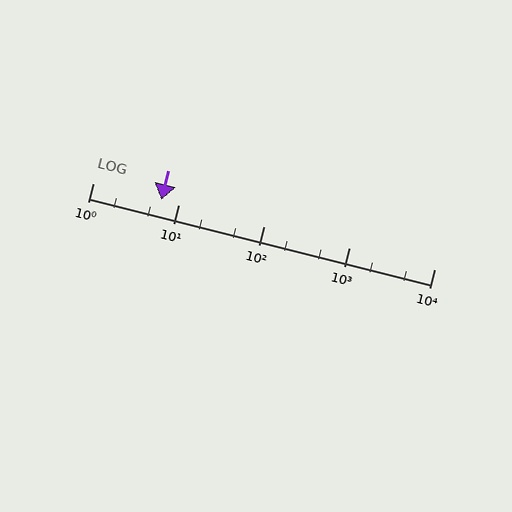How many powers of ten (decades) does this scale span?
The scale spans 4 decades, from 1 to 10000.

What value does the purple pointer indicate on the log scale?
The pointer indicates approximately 6.3.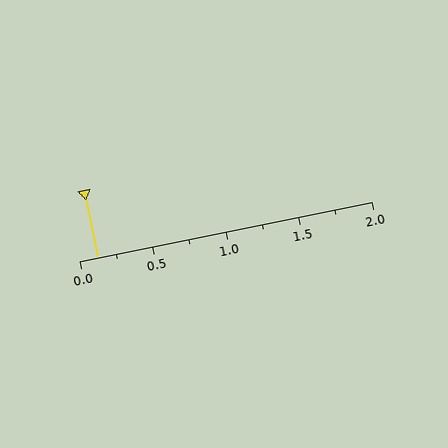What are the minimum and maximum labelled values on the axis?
The axis runs from 0.0 to 2.0.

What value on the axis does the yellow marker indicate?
The marker indicates approximately 0.12.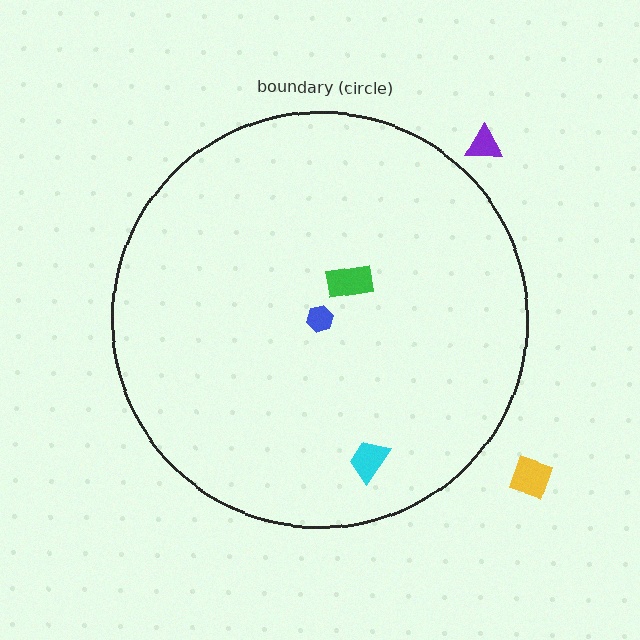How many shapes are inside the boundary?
3 inside, 2 outside.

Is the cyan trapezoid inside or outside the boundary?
Inside.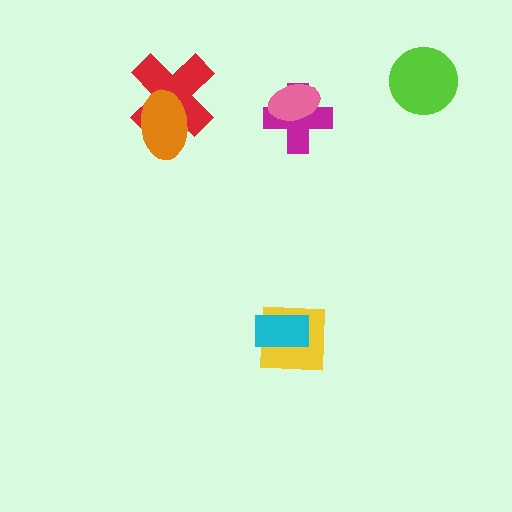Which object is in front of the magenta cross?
The pink ellipse is in front of the magenta cross.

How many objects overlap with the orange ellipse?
1 object overlaps with the orange ellipse.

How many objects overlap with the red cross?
1 object overlaps with the red cross.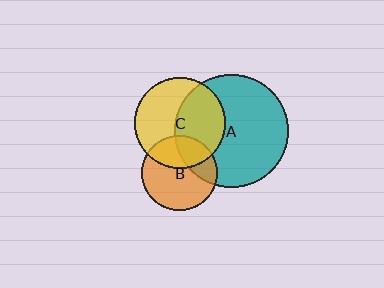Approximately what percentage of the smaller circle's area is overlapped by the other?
Approximately 35%.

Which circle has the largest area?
Circle A (teal).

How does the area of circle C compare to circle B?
Approximately 1.4 times.